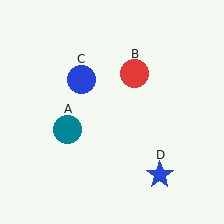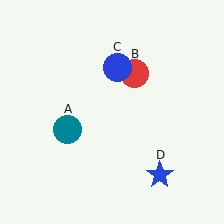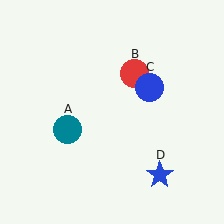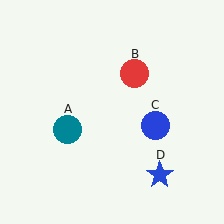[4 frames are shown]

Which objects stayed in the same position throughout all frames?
Teal circle (object A) and red circle (object B) and blue star (object D) remained stationary.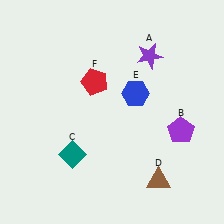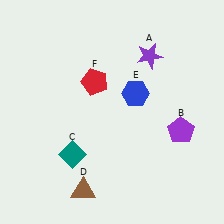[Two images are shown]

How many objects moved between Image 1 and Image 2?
1 object moved between the two images.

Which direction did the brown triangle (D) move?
The brown triangle (D) moved left.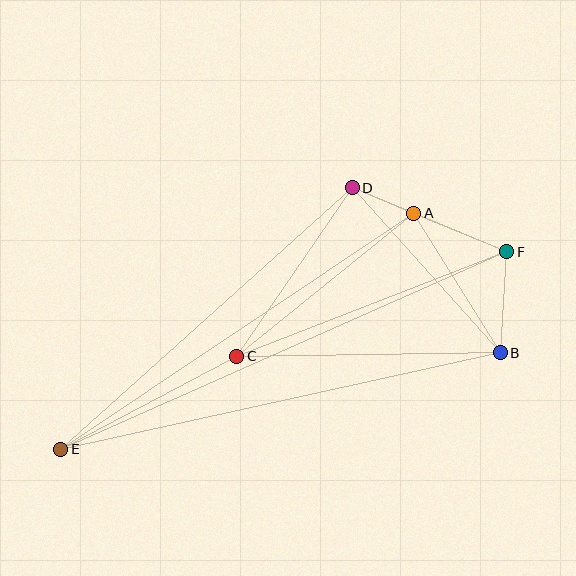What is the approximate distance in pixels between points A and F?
The distance between A and F is approximately 101 pixels.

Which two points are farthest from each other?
Points E and F are farthest from each other.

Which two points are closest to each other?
Points A and D are closest to each other.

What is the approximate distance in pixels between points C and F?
The distance between C and F is approximately 289 pixels.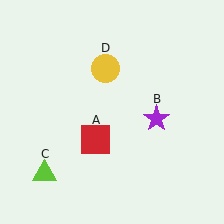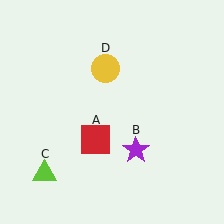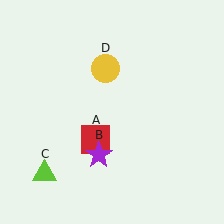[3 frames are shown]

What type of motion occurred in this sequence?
The purple star (object B) rotated clockwise around the center of the scene.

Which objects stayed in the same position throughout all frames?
Red square (object A) and lime triangle (object C) and yellow circle (object D) remained stationary.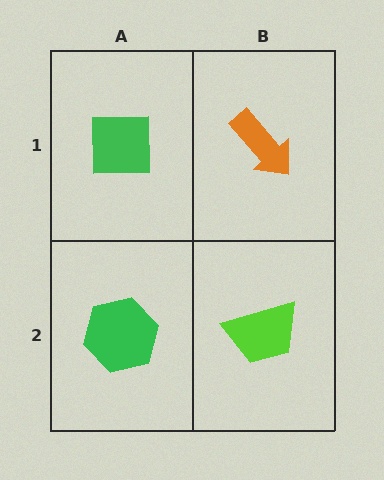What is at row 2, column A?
A green hexagon.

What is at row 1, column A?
A green square.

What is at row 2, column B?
A lime trapezoid.